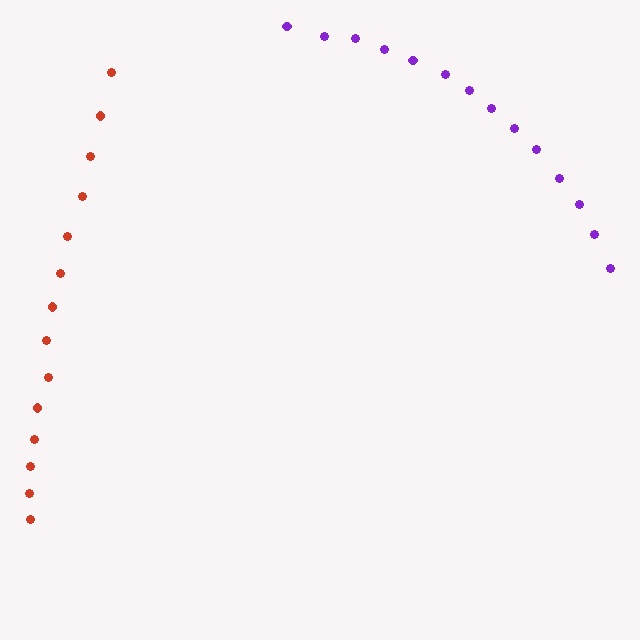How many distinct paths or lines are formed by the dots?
There are 2 distinct paths.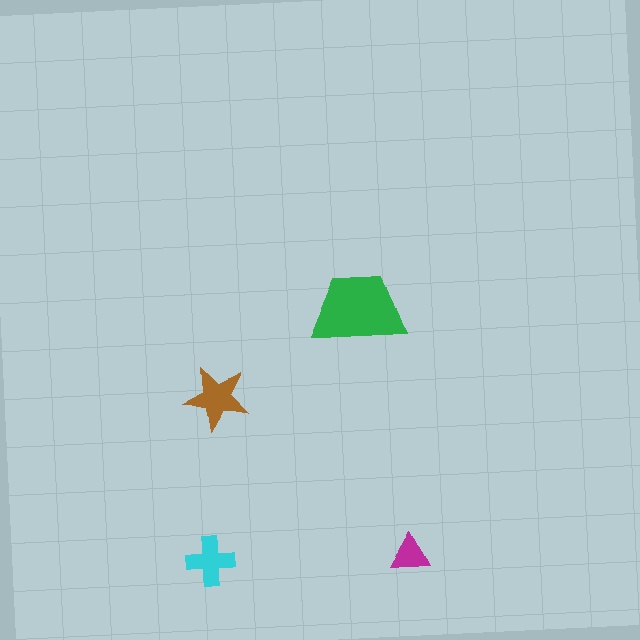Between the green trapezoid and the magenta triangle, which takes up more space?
The green trapezoid.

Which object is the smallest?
The magenta triangle.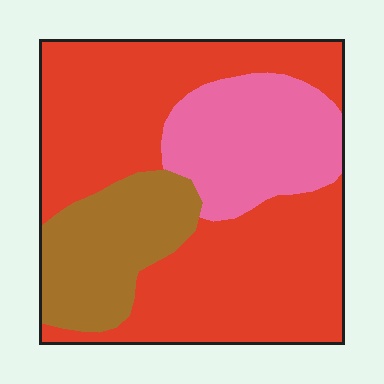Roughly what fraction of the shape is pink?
Pink covers around 20% of the shape.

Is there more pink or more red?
Red.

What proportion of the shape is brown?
Brown takes up less than a quarter of the shape.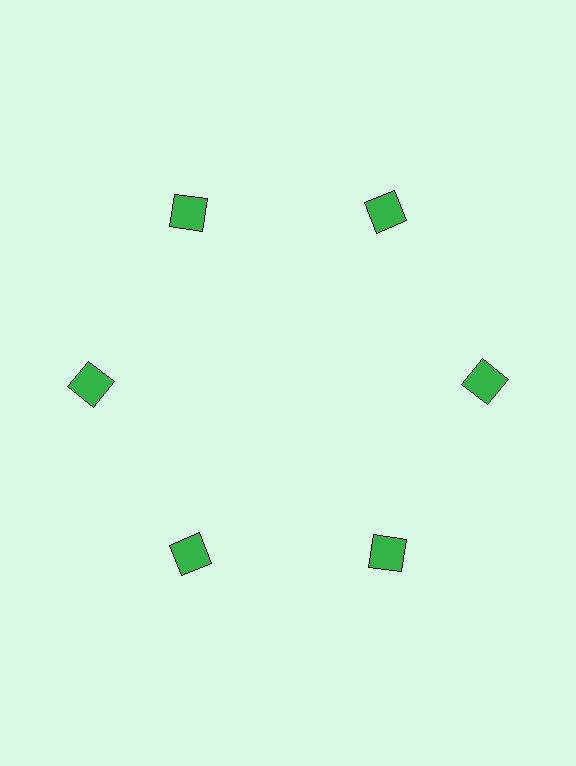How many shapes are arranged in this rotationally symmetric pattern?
There are 6 shapes, arranged in 6 groups of 1.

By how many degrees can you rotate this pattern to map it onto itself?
The pattern maps onto itself every 60 degrees of rotation.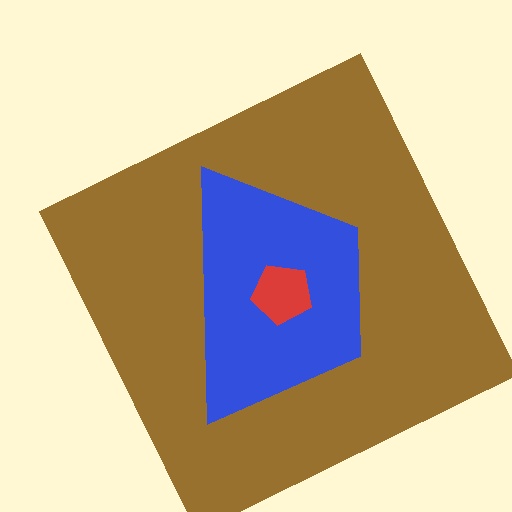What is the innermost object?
The red pentagon.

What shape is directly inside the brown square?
The blue trapezoid.